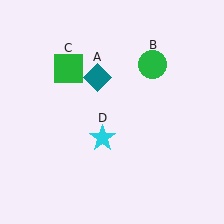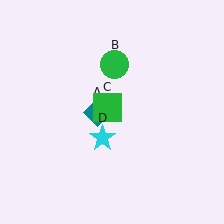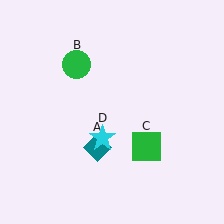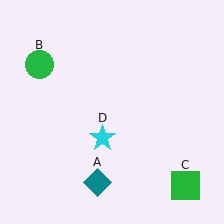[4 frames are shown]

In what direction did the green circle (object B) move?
The green circle (object B) moved left.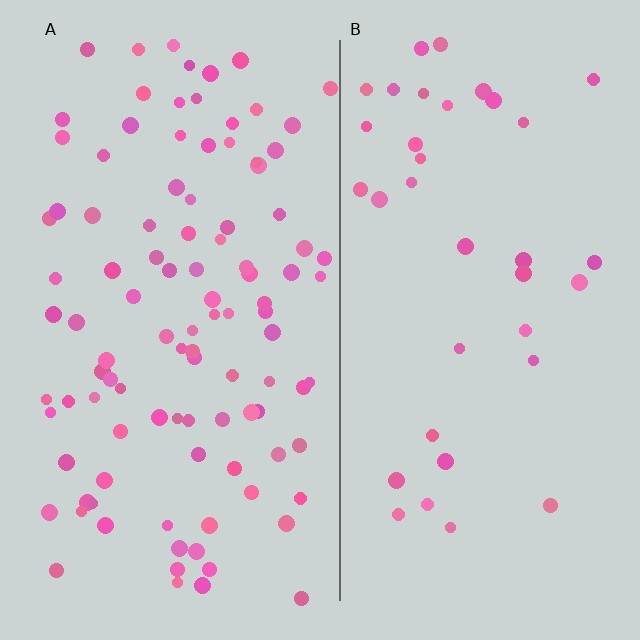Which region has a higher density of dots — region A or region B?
A (the left).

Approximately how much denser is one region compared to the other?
Approximately 2.8× — region A over region B.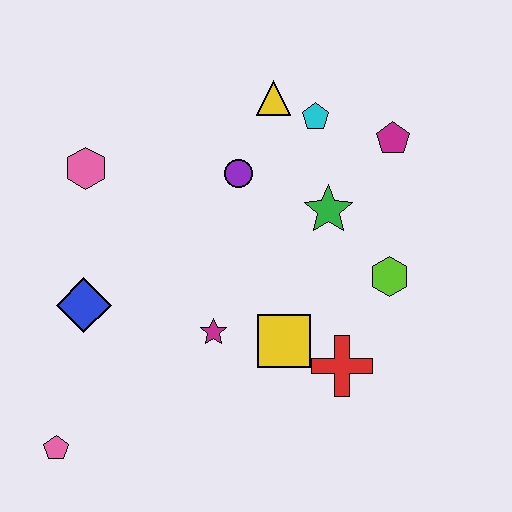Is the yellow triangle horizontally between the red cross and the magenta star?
Yes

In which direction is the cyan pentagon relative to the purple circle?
The cyan pentagon is to the right of the purple circle.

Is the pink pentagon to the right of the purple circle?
No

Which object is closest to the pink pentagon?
The blue diamond is closest to the pink pentagon.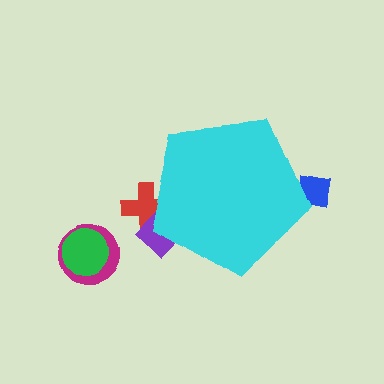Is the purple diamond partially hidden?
Yes, the purple diamond is partially hidden behind the cyan pentagon.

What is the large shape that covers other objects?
A cyan pentagon.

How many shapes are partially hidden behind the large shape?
3 shapes are partially hidden.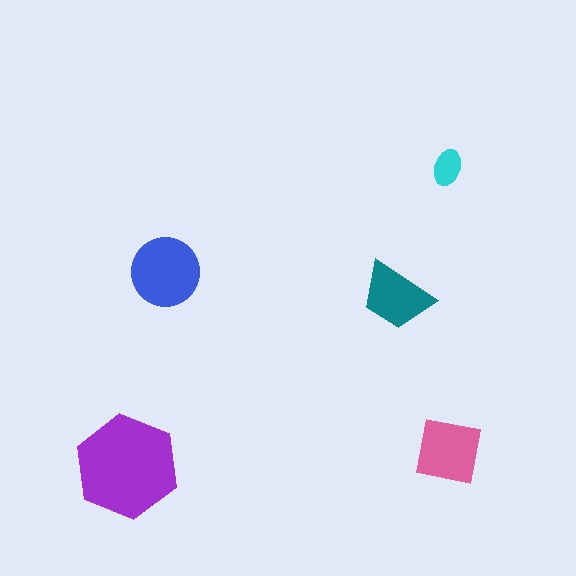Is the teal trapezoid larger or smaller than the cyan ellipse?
Larger.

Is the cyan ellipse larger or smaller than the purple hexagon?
Smaller.